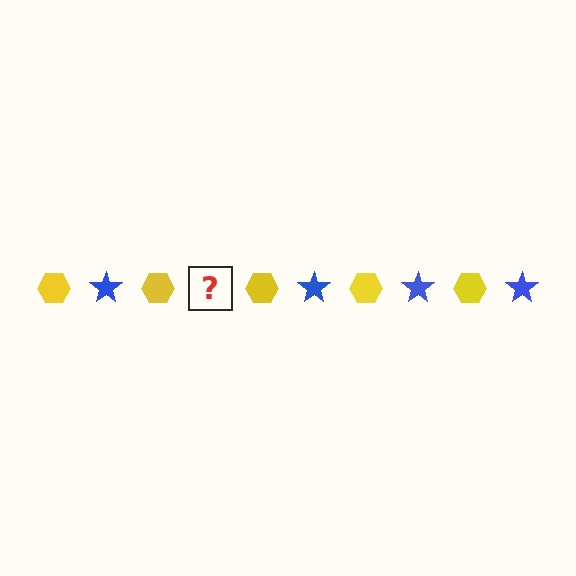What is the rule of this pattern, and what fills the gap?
The rule is that the pattern alternates between yellow hexagon and blue star. The gap should be filled with a blue star.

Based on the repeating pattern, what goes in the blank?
The blank should be a blue star.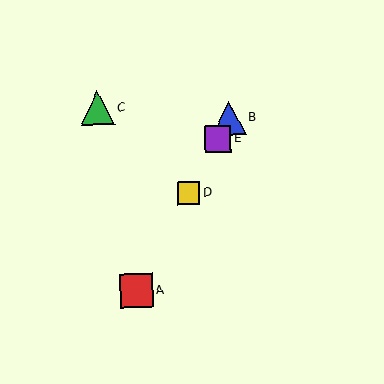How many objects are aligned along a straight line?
4 objects (A, B, D, E) are aligned along a straight line.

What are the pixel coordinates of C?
Object C is at (97, 108).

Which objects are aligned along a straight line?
Objects A, B, D, E are aligned along a straight line.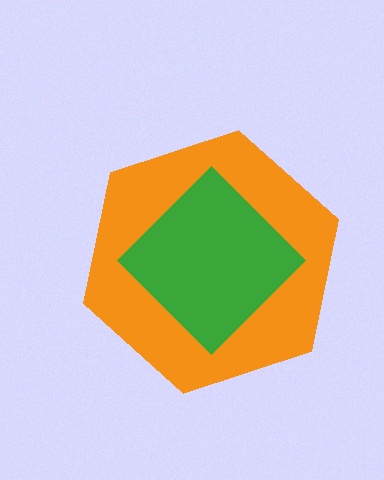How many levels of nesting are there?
2.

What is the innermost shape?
The green diamond.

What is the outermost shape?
The orange hexagon.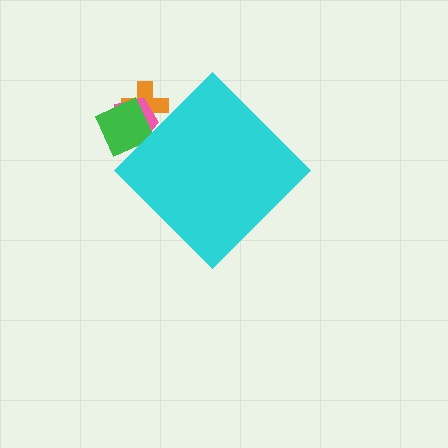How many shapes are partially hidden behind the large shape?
3 shapes are partially hidden.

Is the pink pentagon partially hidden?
Yes, the pink pentagon is partially hidden behind the cyan diamond.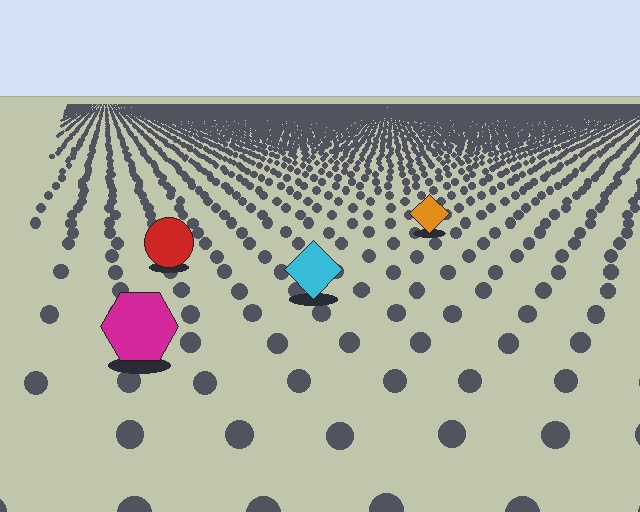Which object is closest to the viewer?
The magenta hexagon is closest. The texture marks near it are larger and more spread out.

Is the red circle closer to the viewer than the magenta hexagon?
No. The magenta hexagon is closer — you can tell from the texture gradient: the ground texture is coarser near it.